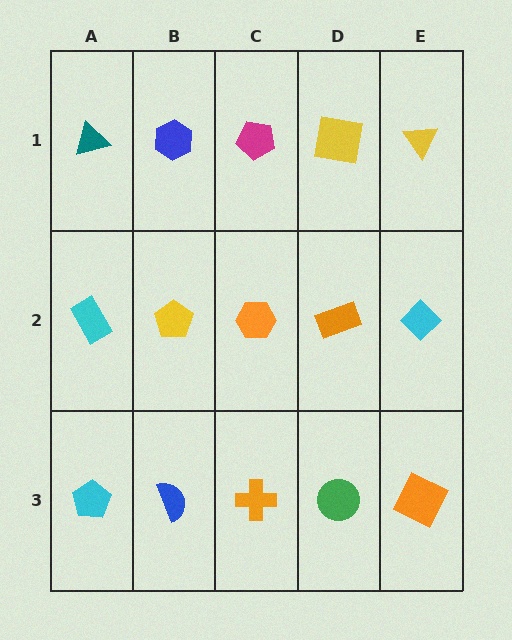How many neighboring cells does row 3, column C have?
3.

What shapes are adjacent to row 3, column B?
A yellow pentagon (row 2, column B), a cyan pentagon (row 3, column A), an orange cross (row 3, column C).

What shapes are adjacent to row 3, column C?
An orange hexagon (row 2, column C), a blue semicircle (row 3, column B), a green circle (row 3, column D).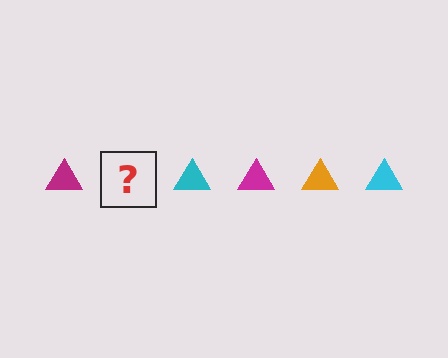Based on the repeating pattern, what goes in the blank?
The blank should be an orange triangle.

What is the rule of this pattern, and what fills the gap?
The rule is that the pattern cycles through magenta, orange, cyan triangles. The gap should be filled with an orange triangle.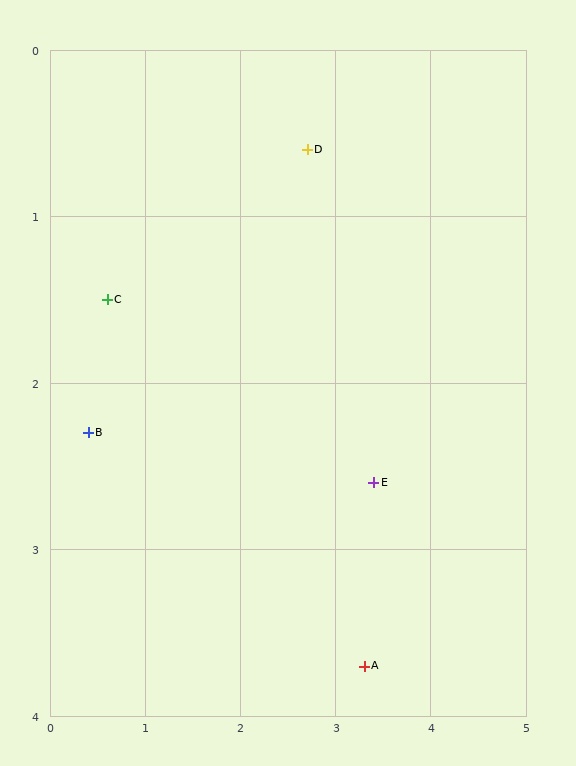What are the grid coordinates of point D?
Point D is at approximately (2.7, 0.6).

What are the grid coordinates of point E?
Point E is at approximately (3.4, 2.6).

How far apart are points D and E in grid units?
Points D and E are about 2.1 grid units apart.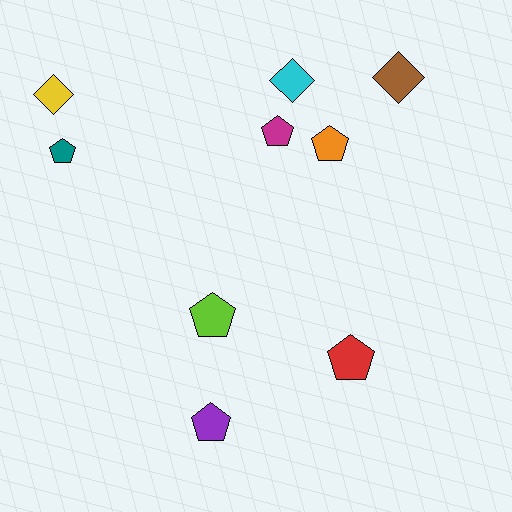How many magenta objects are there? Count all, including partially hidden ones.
There is 1 magenta object.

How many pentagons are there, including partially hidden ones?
There are 6 pentagons.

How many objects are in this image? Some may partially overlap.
There are 9 objects.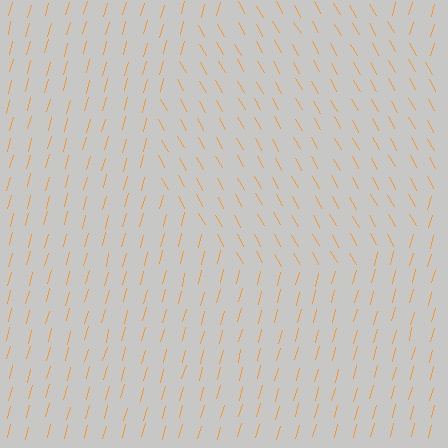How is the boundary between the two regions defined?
The boundary is defined purely by a change in line orientation (approximately 45 degrees difference). All lines are the same color and thickness.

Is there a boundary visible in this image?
Yes, there is a texture boundary formed by a change in line orientation.